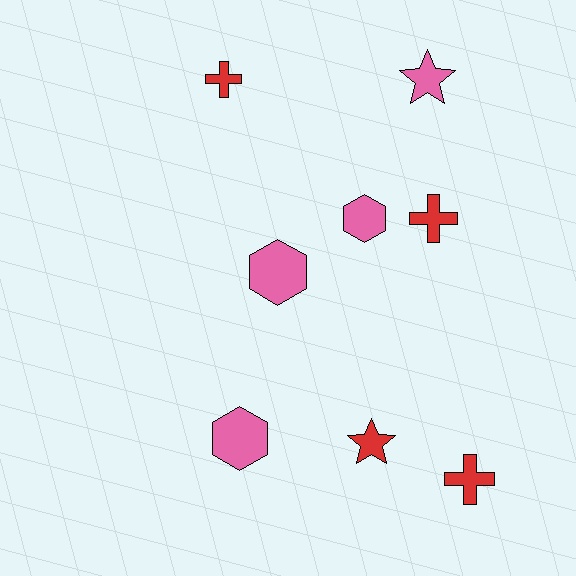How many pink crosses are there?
There are no pink crosses.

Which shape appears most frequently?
Hexagon, with 3 objects.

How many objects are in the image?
There are 8 objects.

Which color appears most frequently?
Red, with 4 objects.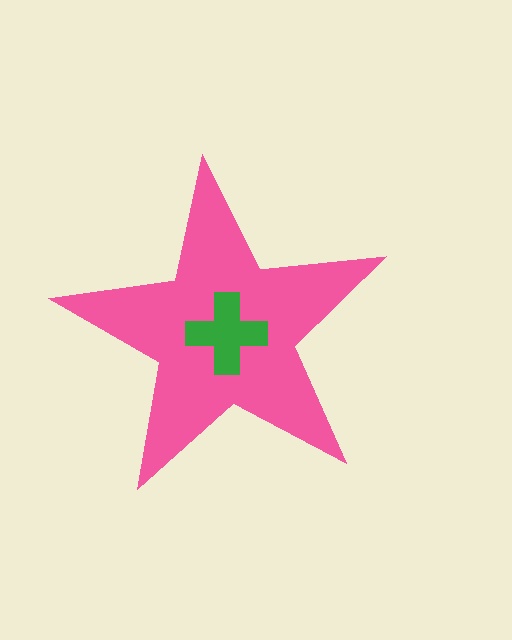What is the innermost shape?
The green cross.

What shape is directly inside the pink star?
The green cross.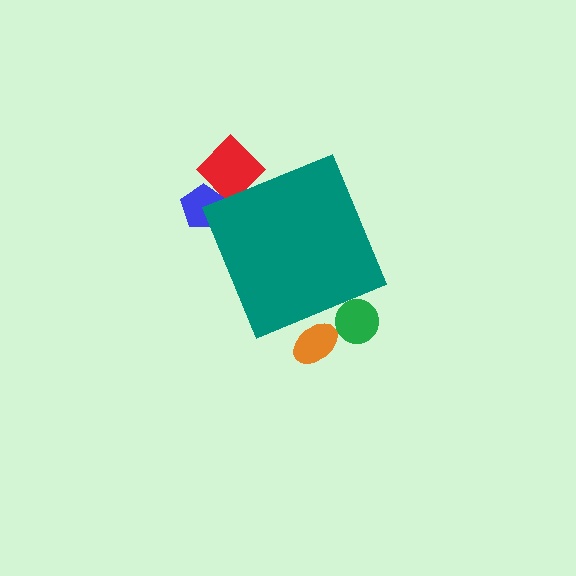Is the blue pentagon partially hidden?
Yes, the blue pentagon is partially hidden behind the teal diamond.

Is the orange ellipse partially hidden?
Yes, the orange ellipse is partially hidden behind the teal diamond.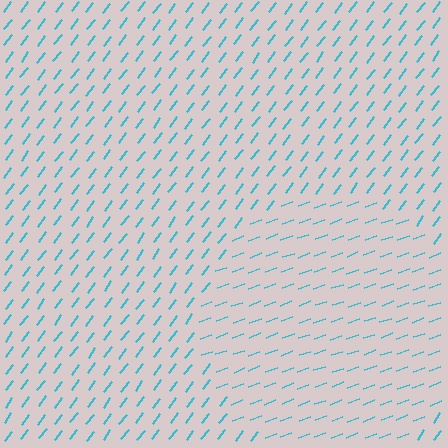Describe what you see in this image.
The image is filled with small cyan line segments. A circle region in the image has lines oriented differently from the surrounding lines, creating a visible texture boundary.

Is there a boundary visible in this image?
Yes, there is a texture boundary formed by a change in line orientation.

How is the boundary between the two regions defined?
The boundary is defined purely by a change in line orientation (approximately 33 degrees difference). All lines are the same color and thickness.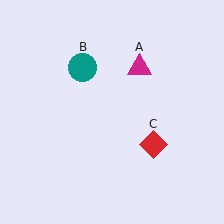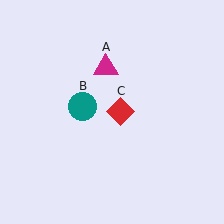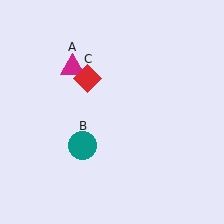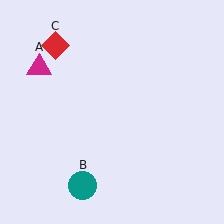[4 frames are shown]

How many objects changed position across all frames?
3 objects changed position: magenta triangle (object A), teal circle (object B), red diamond (object C).